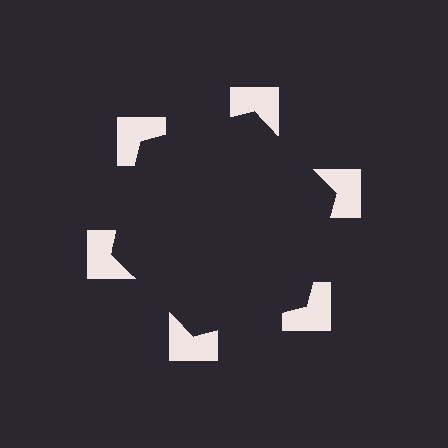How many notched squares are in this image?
There are 6 — one at each vertex of the illusory hexagon.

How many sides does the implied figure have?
6 sides.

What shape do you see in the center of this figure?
An illusory hexagon — its edges are inferred from the aligned wedge cuts in the notched squares, not physically drawn.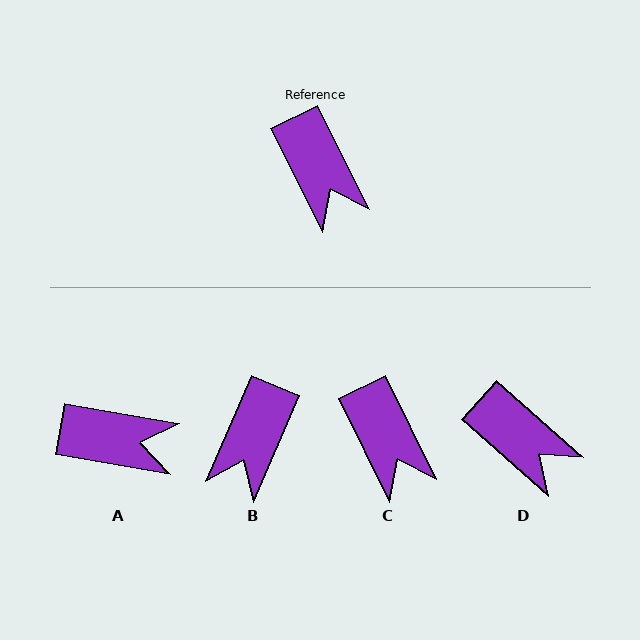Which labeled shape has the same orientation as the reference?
C.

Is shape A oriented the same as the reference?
No, it is off by about 54 degrees.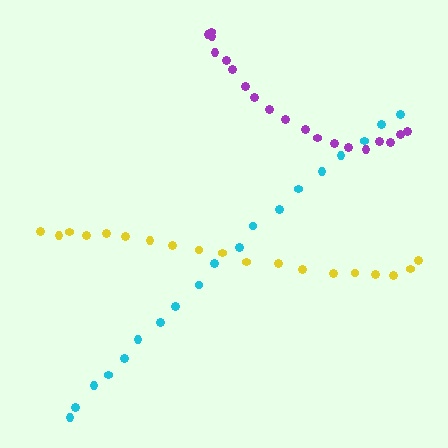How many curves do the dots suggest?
There are 3 distinct paths.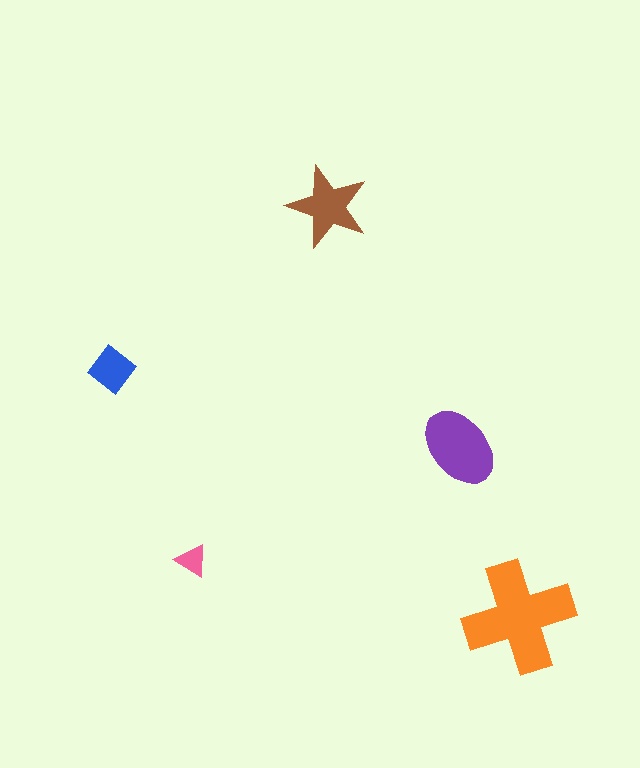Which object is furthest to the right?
The orange cross is rightmost.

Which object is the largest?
The orange cross.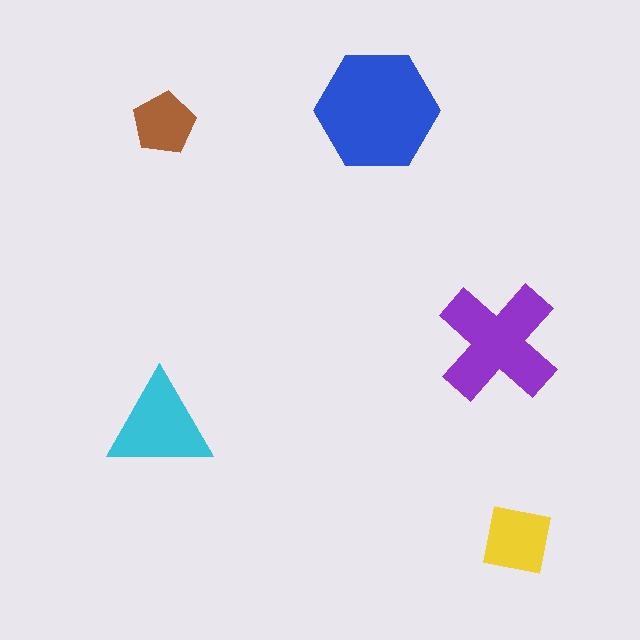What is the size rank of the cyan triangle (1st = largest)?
3rd.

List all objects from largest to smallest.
The blue hexagon, the purple cross, the cyan triangle, the yellow square, the brown pentagon.